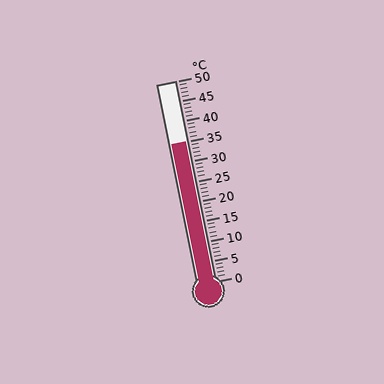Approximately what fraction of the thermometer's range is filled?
The thermometer is filled to approximately 70% of its range.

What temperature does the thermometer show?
The thermometer shows approximately 35°C.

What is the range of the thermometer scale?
The thermometer scale ranges from 0°C to 50°C.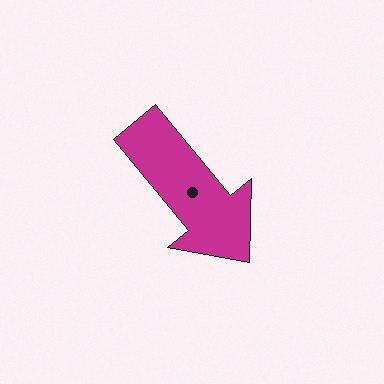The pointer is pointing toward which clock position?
Roughly 5 o'clock.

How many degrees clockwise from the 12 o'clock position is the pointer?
Approximately 140 degrees.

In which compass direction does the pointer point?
Southeast.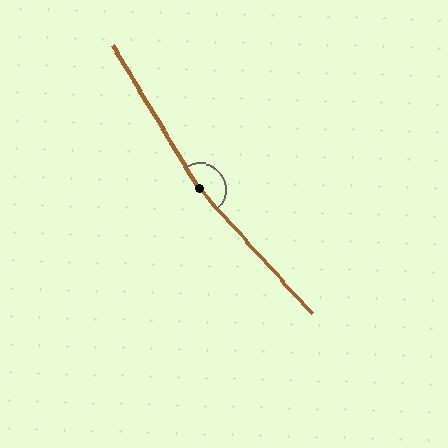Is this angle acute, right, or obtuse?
It is obtuse.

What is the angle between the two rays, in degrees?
Approximately 169 degrees.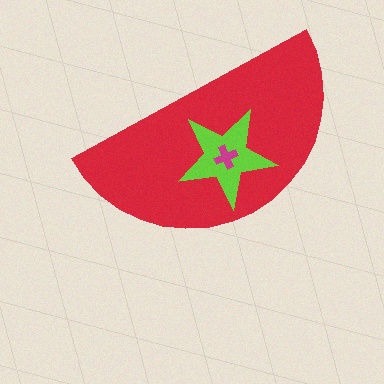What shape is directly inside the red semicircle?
The lime star.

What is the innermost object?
The magenta cross.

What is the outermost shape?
The red semicircle.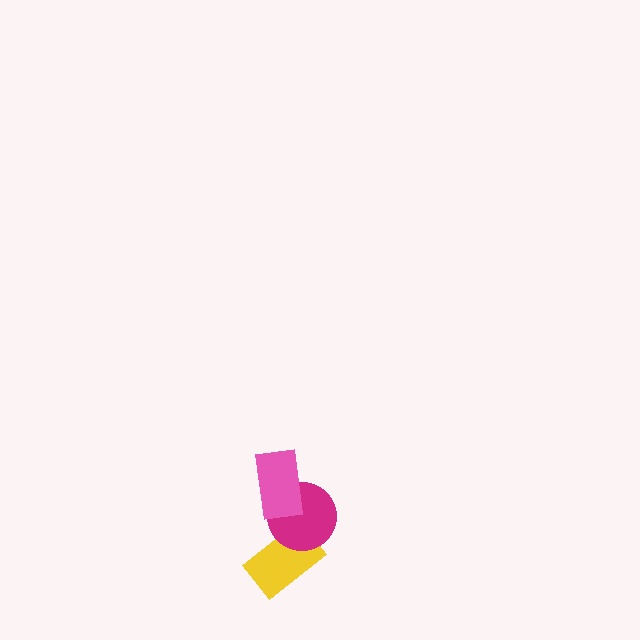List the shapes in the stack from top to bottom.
From top to bottom: the pink rectangle, the magenta circle, the yellow rectangle.